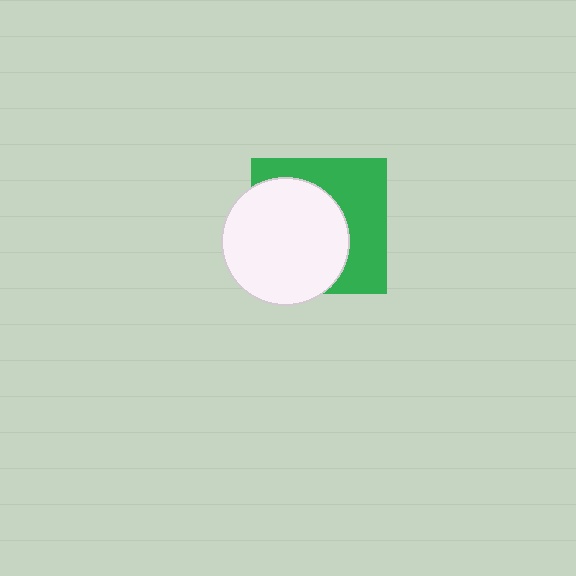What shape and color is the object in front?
The object in front is a white circle.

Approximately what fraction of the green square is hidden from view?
Roughly 54% of the green square is hidden behind the white circle.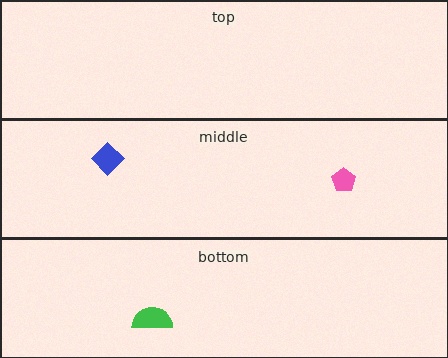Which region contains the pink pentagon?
The middle region.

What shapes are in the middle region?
The blue diamond, the pink pentagon.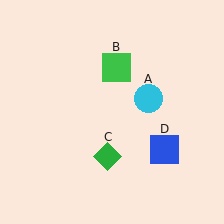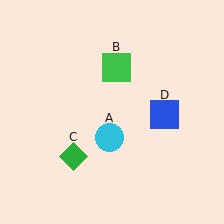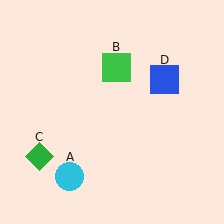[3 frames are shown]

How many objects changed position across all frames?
3 objects changed position: cyan circle (object A), green diamond (object C), blue square (object D).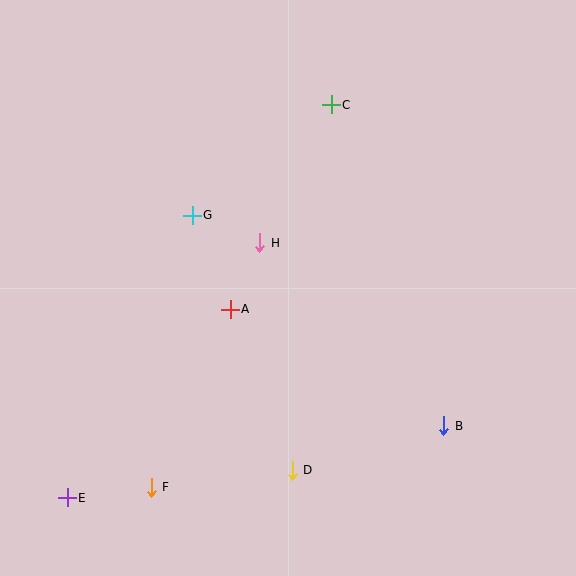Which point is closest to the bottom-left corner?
Point E is closest to the bottom-left corner.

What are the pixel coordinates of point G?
Point G is at (192, 215).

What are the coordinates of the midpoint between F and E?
The midpoint between F and E is at (109, 492).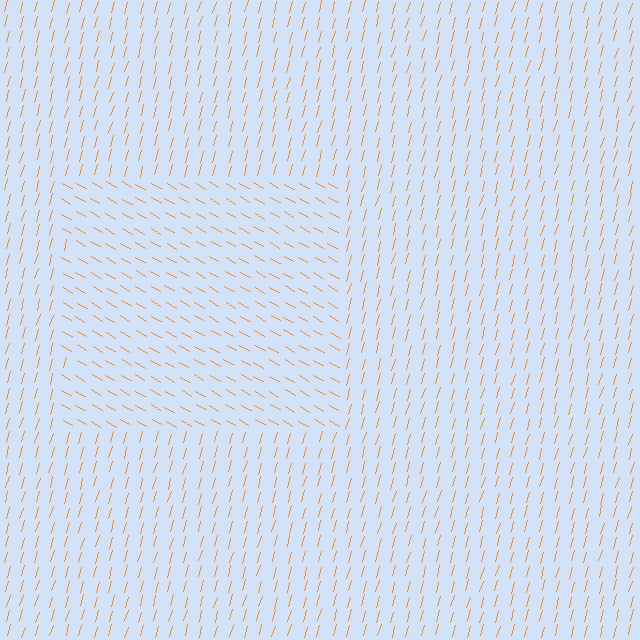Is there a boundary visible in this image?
Yes, there is a texture boundary formed by a change in line orientation.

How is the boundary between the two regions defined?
The boundary is defined purely by a change in line orientation (approximately 76 degrees difference). All lines are the same color and thickness.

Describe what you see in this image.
The image is filled with small orange line segments. A rectangle region in the image has lines oriented differently from the surrounding lines, creating a visible texture boundary.